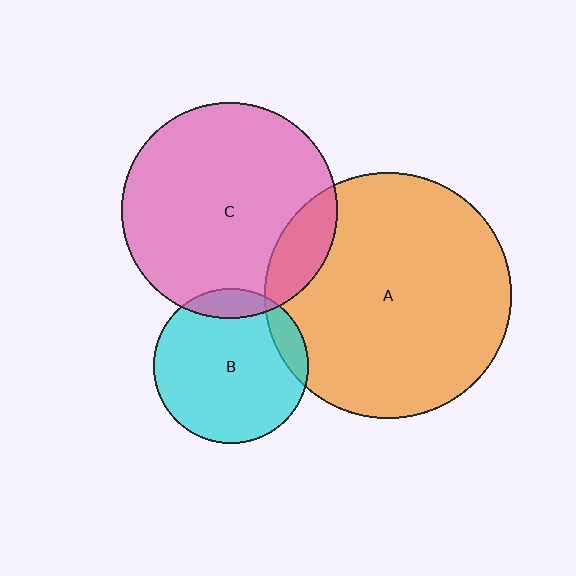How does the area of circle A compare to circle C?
Approximately 1.3 times.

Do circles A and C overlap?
Yes.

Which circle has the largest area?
Circle A (orange).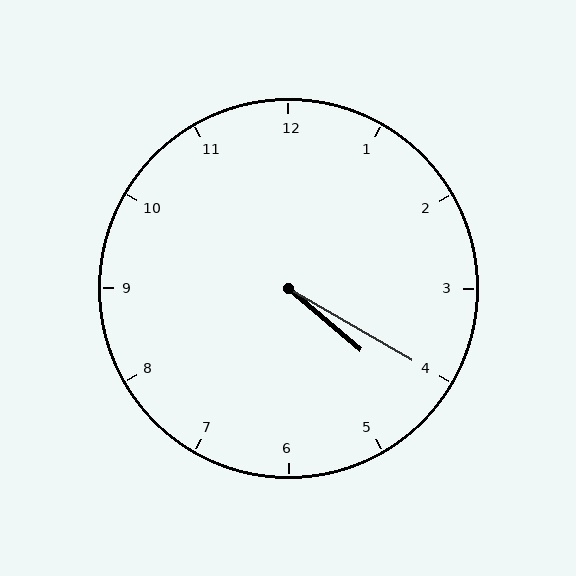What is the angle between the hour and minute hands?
Approximately 10 degrees.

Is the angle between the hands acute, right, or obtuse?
It is acute.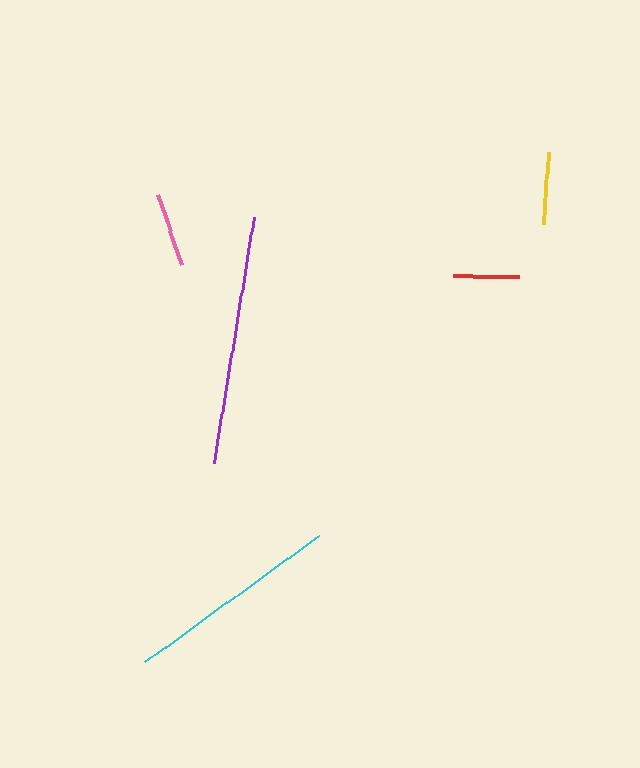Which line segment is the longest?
The purple line is the longest at approximately 250 pixels.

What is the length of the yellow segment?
The yellow segment is approximately 72 pixels long.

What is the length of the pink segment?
The pink segment is approximately 73 pixels long.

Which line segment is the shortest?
The red line is the shortest at approximately 66 pixels.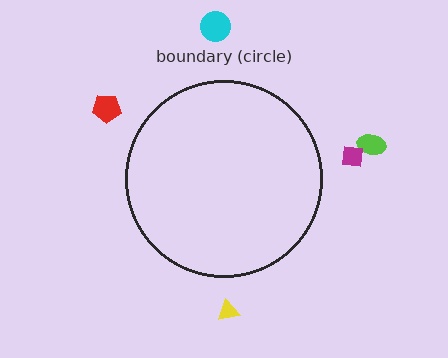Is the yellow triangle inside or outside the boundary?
Outside.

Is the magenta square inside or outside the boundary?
Outside.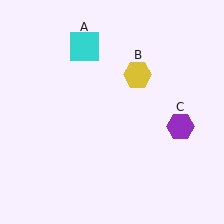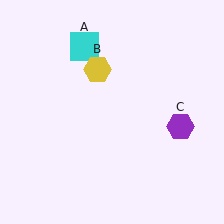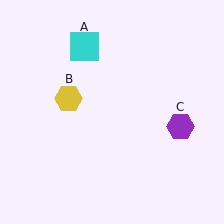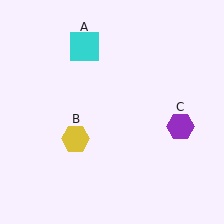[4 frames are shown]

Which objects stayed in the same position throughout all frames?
Cyan square (object A) and purple hexagon (object C) remained stationary.